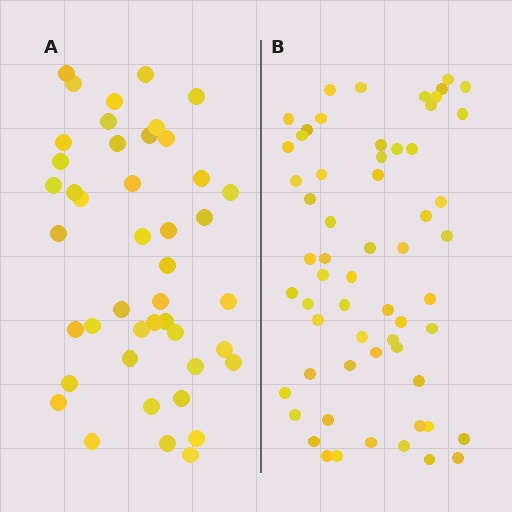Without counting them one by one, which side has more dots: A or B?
Region B (the right region) has more dots.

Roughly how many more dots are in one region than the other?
Region B has approximately 15 more dots than region A.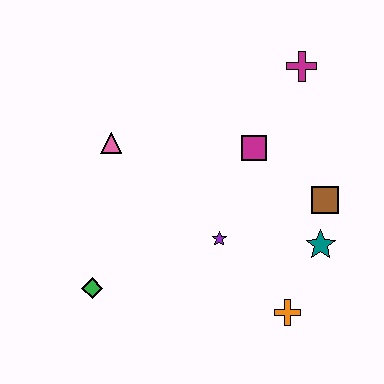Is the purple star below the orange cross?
No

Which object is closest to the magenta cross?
The magenta square is closest to the magenta cross.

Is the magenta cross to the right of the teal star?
No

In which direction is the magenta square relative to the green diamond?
The magenta square is to the right of the green diamond.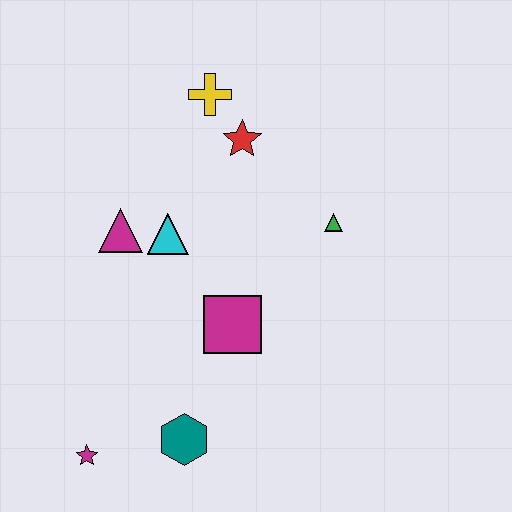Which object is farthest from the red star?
The magenta star is farthest from the red star.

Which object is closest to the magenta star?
The teal hexagon is closest to the magenta star.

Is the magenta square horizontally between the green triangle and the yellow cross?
Yes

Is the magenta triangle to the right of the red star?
No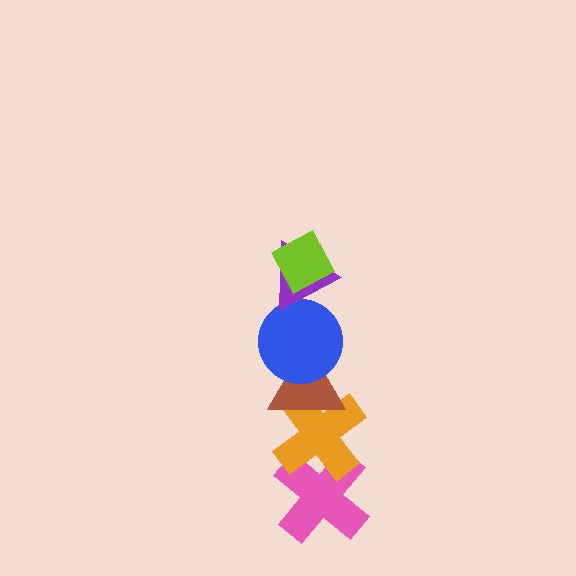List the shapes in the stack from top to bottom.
From top to bottom: the lime diamond, the purple triangle, the blue circle, the brown triangle, the orange cross, the pink cross.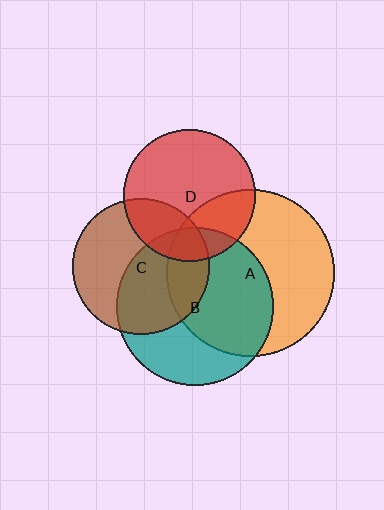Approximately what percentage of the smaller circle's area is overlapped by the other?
Approximately 30%.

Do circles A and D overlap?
Yes.